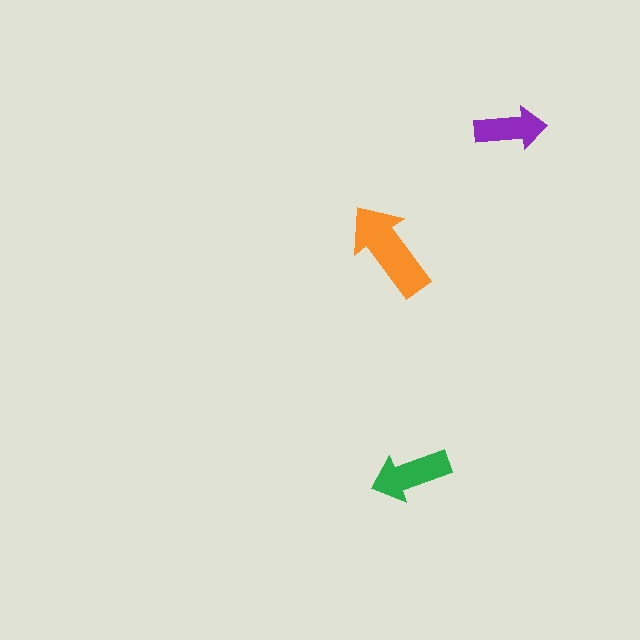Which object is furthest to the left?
The orange arrow is leftmost.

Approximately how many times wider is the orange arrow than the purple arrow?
About 1.5 times wider.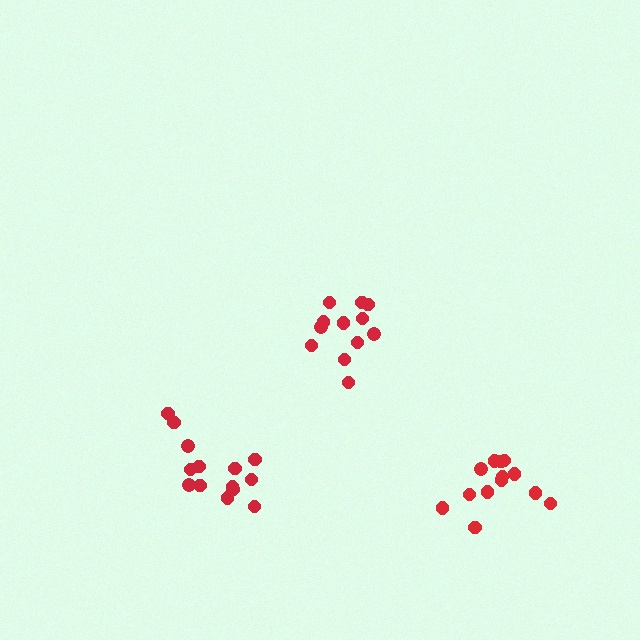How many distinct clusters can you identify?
There are 3 distinct clusters.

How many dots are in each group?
Group 1: 12 dots, Group 2: 14 dots, Group 3: 13 dots (39 total).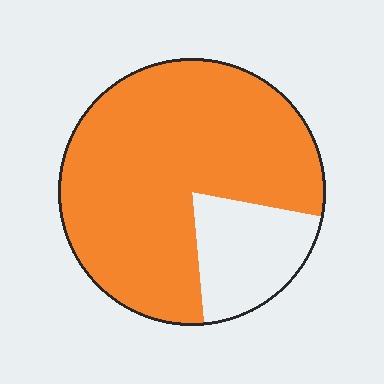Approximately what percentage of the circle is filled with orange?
Approximately 80%.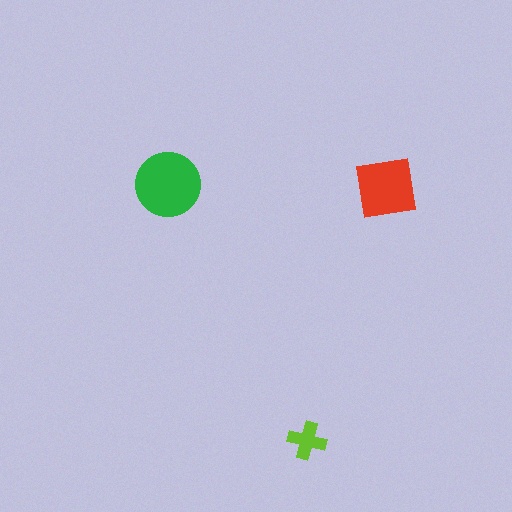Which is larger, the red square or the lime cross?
The red square.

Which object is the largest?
The green circle.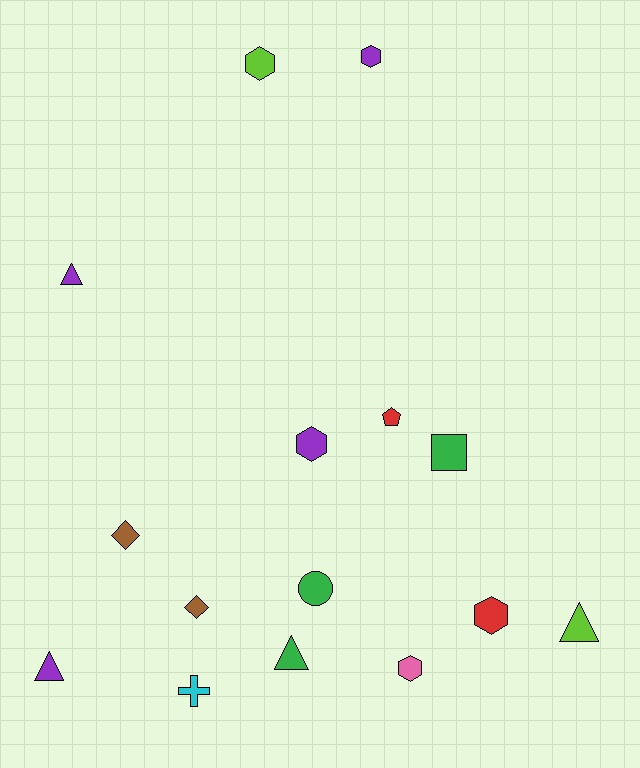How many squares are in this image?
There is 1 square.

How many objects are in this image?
There are 15 objects.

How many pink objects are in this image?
There is 1 pink object.